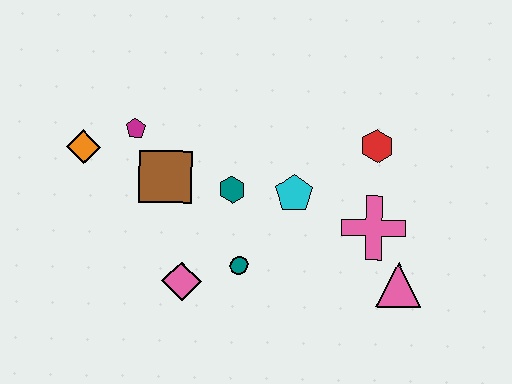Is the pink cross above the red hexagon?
No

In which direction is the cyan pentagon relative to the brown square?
The cyan pentagon is to the right of the brown square.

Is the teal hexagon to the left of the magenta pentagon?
No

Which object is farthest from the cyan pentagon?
The orange diamond is farthest from the cyan pentagon.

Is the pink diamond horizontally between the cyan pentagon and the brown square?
Yes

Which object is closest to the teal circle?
The pink diamond is closest to the teal circle.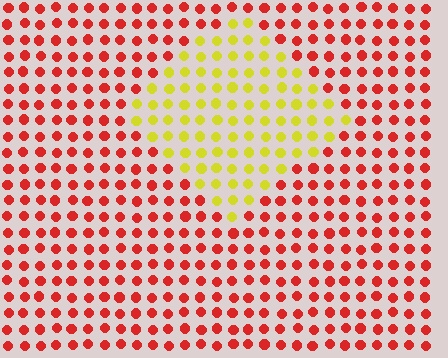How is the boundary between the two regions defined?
The boundary is defined purely by a slight shift in hue (about 63 degrees). Spacing, size, and orientation are identical on both sides.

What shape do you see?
I see a diamond.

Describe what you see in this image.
The image is filled with small red elements in a uniform arrangement. A diamond-shaped region is visible where the elements are tinted to a slightly different hue, forming a subtle color boundary.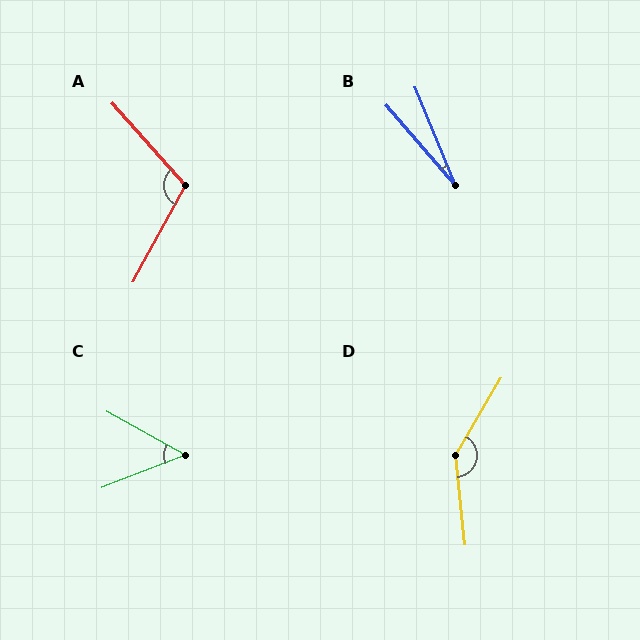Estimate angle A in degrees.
Approximately 110 degrees.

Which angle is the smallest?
B, at approximately 19 degrees.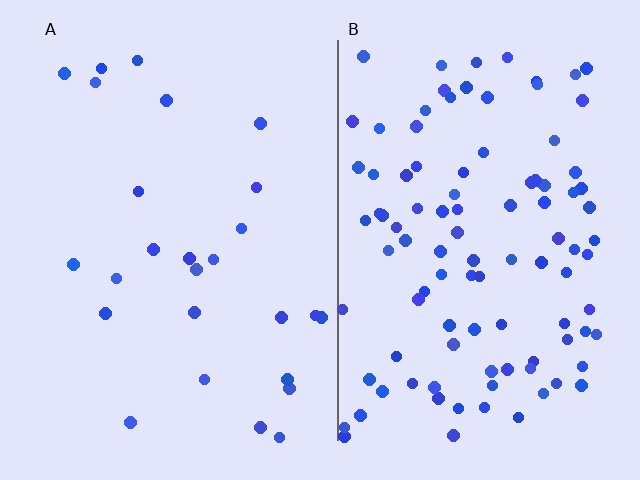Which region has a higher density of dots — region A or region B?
B (the right).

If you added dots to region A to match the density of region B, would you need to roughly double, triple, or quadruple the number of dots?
Approximately quadruple.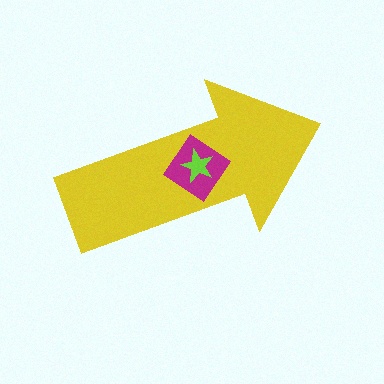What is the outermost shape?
The yellow arrow.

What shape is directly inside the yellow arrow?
The magenta diamond.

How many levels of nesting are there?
3.